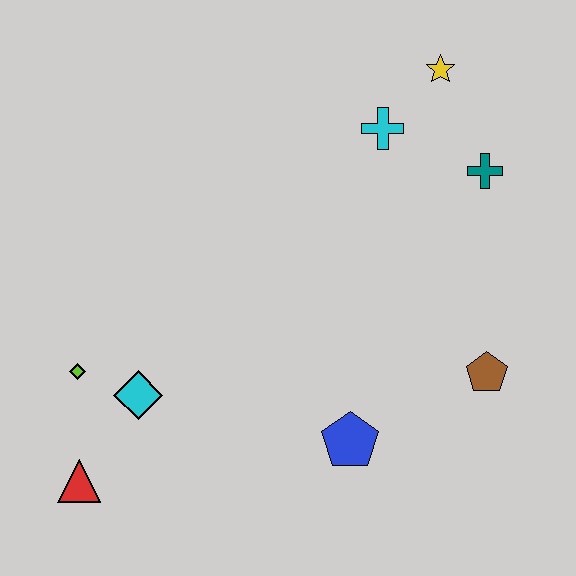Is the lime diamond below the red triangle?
No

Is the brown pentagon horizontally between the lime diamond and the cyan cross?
No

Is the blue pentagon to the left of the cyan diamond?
No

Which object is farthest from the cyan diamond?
The yellow star is farthest from the cyan diamond.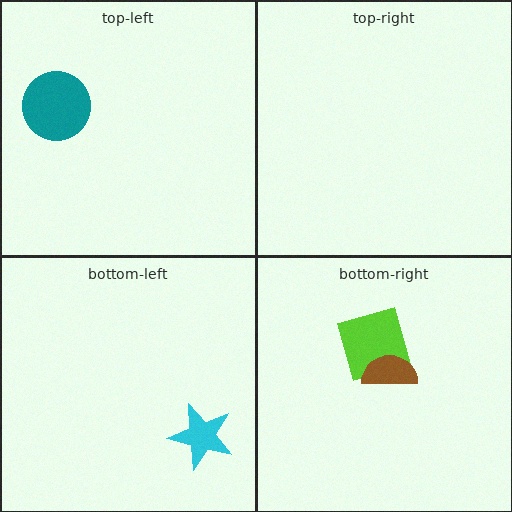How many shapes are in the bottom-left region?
1.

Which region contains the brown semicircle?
The bottom-right region.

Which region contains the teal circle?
The top-left region.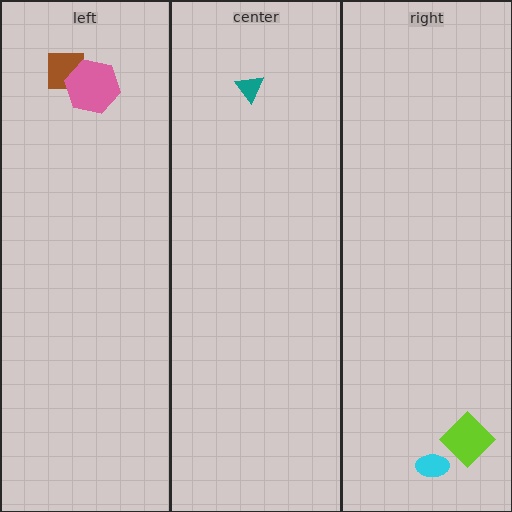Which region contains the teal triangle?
The center region.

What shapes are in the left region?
The brown square, the pink hexagon.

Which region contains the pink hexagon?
The left region.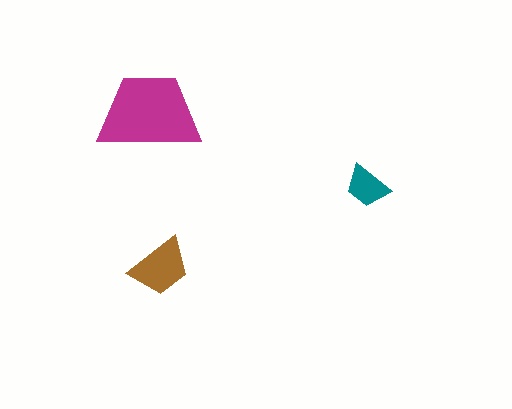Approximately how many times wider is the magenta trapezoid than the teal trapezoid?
About 2.5 times wider.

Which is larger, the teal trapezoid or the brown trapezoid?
The brown one.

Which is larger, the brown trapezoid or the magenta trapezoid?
The magenta one.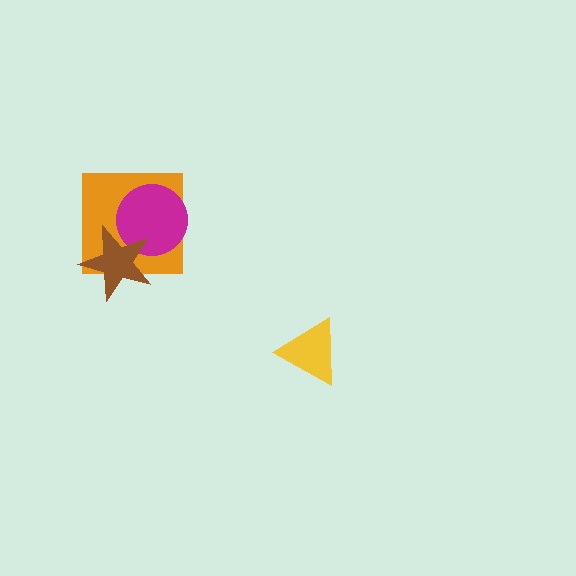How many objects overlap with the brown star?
2 objects overlap with the brown star.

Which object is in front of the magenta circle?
The brown star is in front of the magenta circle.